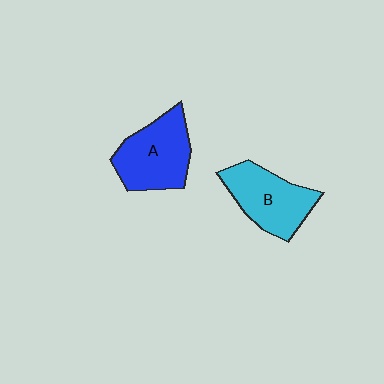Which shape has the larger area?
Shape A (blue).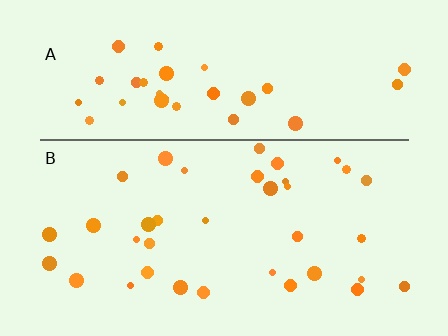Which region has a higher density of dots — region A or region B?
A (the top).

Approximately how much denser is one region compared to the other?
Approximately 1.0× — region A over region B.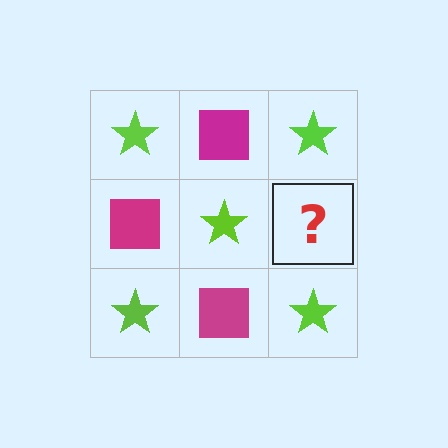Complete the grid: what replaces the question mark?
The question mark should be replaced with a magenta square.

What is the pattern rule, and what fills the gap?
The rule is that it alternates lime star and magenta square in a checkerboard pattern. The gap should be filled with a magenta square.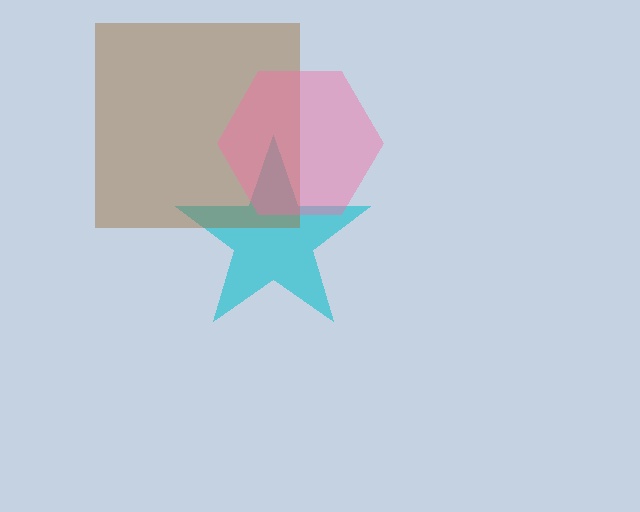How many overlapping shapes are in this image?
There are 3 overlapping shapes in the image.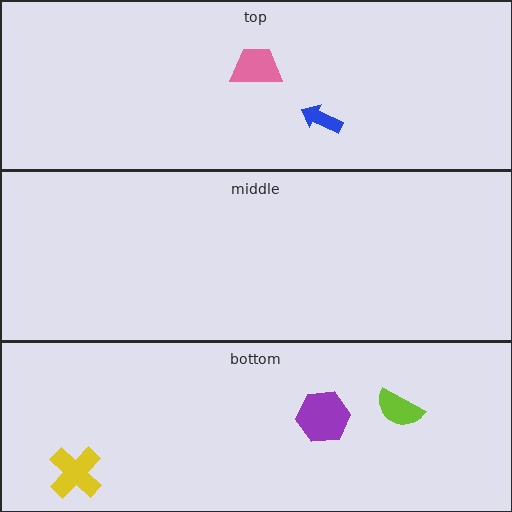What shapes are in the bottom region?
The yellow cross, the purple hexagon, the lime semicircle.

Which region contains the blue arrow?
The top region.